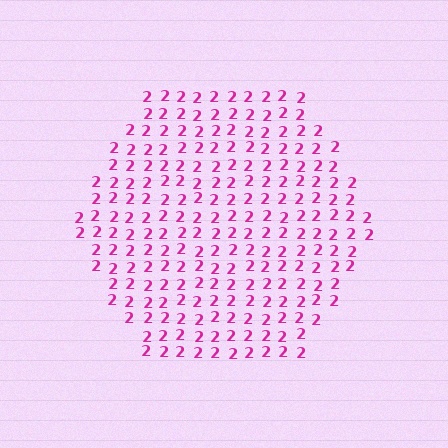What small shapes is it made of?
It is made of small digit 2's.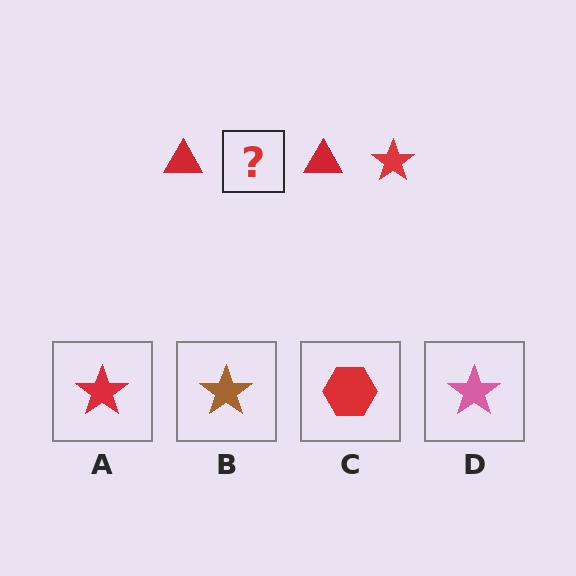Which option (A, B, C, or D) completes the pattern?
A.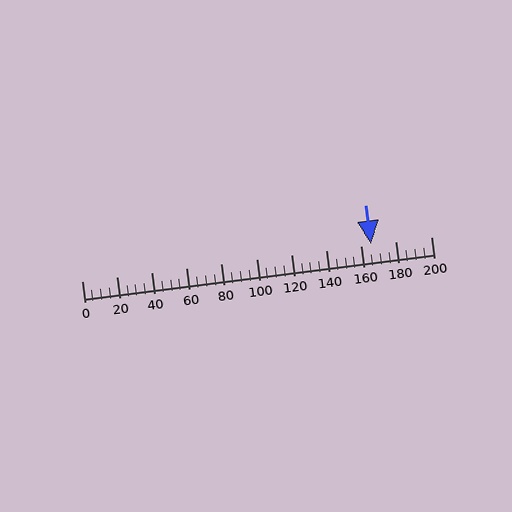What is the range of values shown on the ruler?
The ruler shows values from 0 to 200.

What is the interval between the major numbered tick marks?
The major tick marks are spaced 20 units apart.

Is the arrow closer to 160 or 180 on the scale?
The arrow is closer to 160.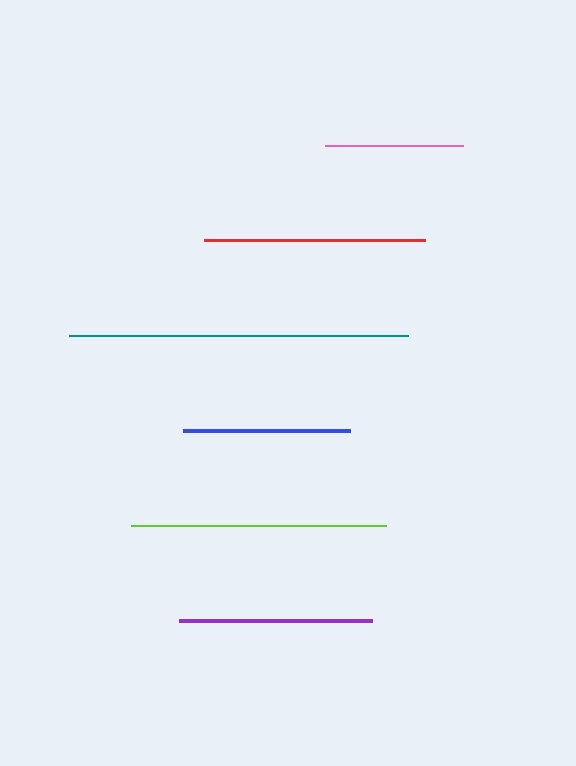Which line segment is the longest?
The teal line is the longest at approximately 339 pixels.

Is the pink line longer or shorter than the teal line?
The teal line is longer than the pink line.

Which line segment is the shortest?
The pink line is the shortest at approximately 138 pixels.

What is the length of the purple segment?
The purple segment is approximately 193 pixels long.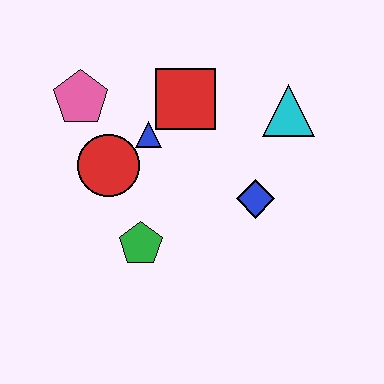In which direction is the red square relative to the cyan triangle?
The red square is to the left of the cyan triangle.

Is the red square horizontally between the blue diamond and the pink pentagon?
Yes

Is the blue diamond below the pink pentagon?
Yes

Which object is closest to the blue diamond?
The cyan triangle is closest to the blue diamond.